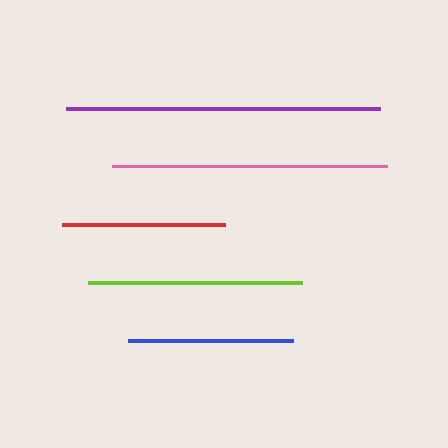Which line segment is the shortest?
The red line is the shortest at approximately 164 pixels.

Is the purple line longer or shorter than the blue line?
The purple line is longer than the blue line.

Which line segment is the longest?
The purple line is the longest at approximately 314 pixels.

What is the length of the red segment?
The red segment is approximately 164 pixels long.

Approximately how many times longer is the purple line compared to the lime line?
The purple line is approximately 1.5 times the length of the lime line.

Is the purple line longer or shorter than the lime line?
The purple line is longer than the lime line.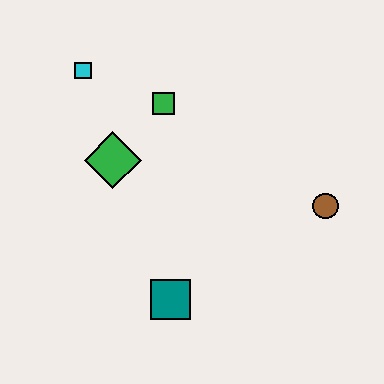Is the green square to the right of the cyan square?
Yes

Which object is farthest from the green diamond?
The brown circle is farthest from the green diamond.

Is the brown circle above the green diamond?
No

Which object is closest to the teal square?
The green diamond is closest to the teal square.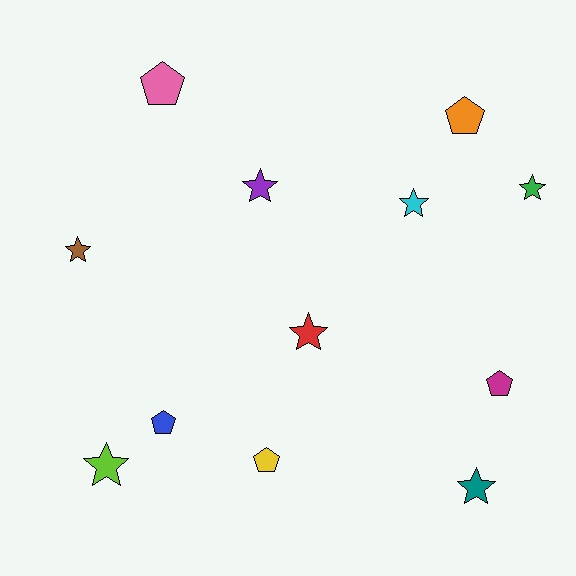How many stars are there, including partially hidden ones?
There are 7 stars.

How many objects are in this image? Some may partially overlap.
There are 12 objects.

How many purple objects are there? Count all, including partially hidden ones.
There is 1 purple object.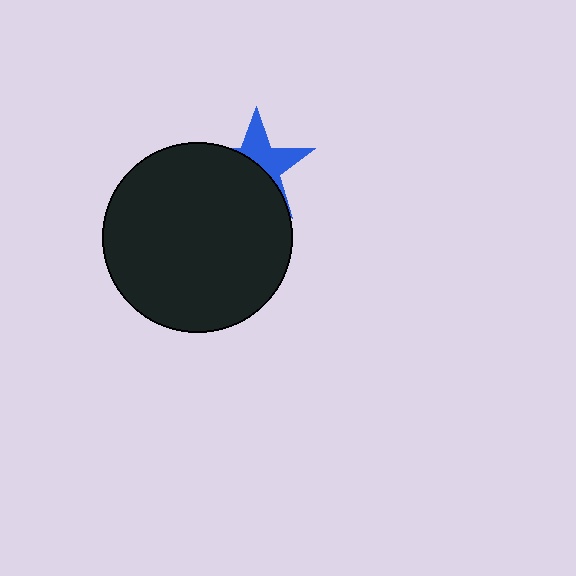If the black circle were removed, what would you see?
You would see the complete blue star.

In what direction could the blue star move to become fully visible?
The blue star could move up. That would shift it out from behind the black circle entirely.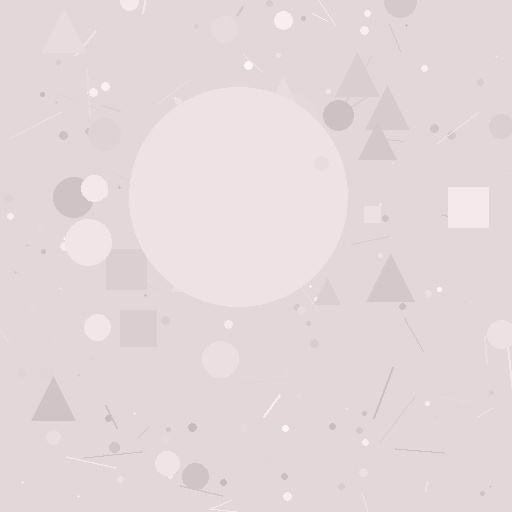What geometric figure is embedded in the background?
A circle is embedded in the background.